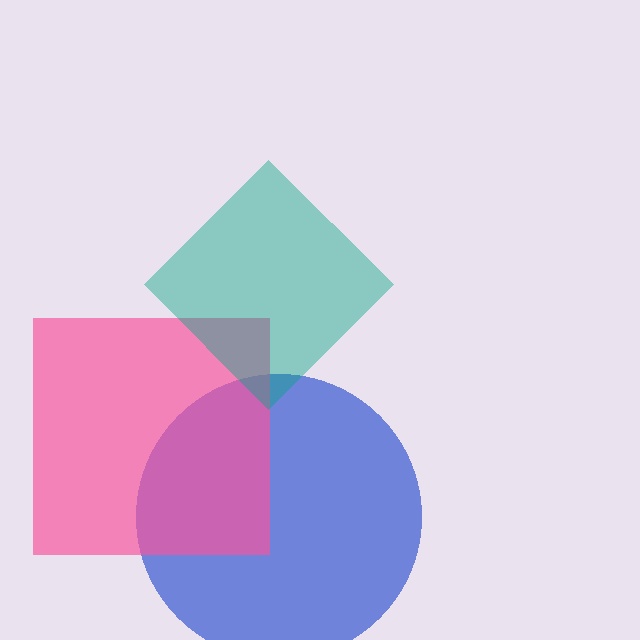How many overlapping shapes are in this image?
There are 3 overlapping shapes in the image.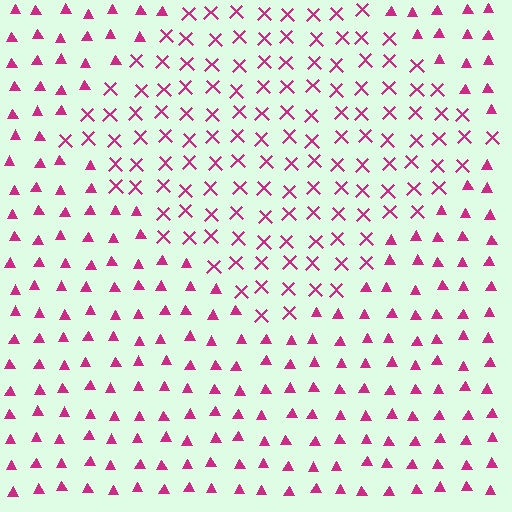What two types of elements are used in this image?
The image uses X marks inside the diamond region and triangles outside it.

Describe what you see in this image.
The image is filled with small magenta elements arranged in a uniform grid. A diamond-shaped region contains X marks, while the surrounding area contains triangles. The boundary is defined purely by the change in element shape.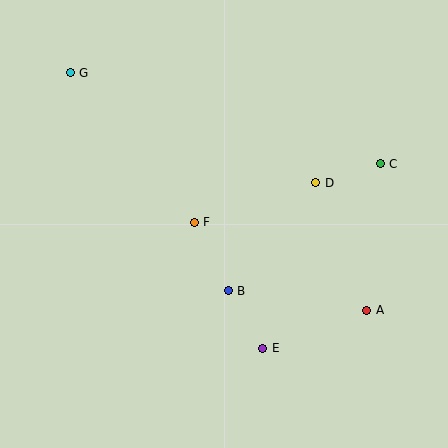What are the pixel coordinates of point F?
Point F is at (194, 223).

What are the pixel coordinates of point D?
Point D is at (316, 183).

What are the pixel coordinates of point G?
Point G is at (70, 73).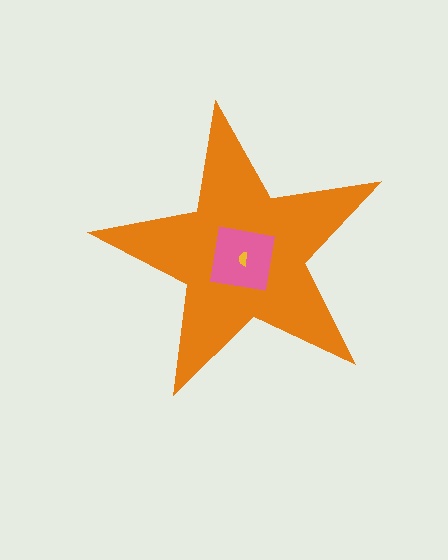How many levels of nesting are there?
3.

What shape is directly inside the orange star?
The pink square.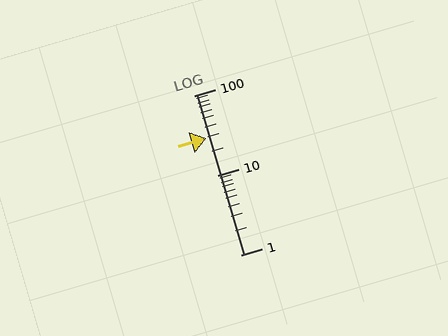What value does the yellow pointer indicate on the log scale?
The pointer indicates approximately 29.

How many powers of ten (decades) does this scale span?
The scale spans 2 decades, from 1 to 100.